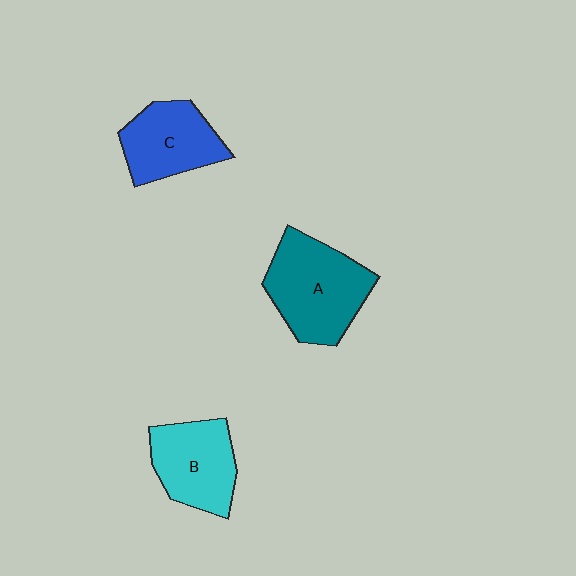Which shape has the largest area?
Shape A (teal).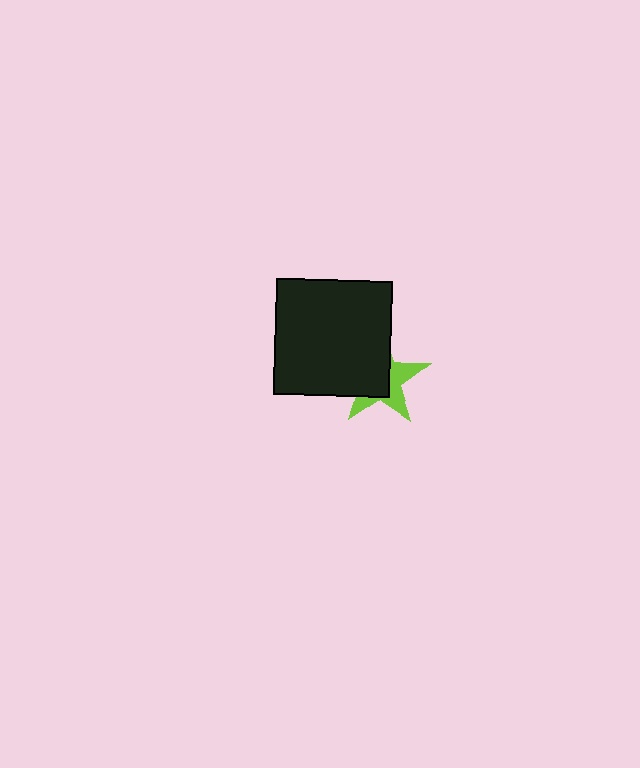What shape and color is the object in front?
The object in front is a black square.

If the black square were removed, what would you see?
You would see the complete lime star.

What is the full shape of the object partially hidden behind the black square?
The partially hidden object is a lime star.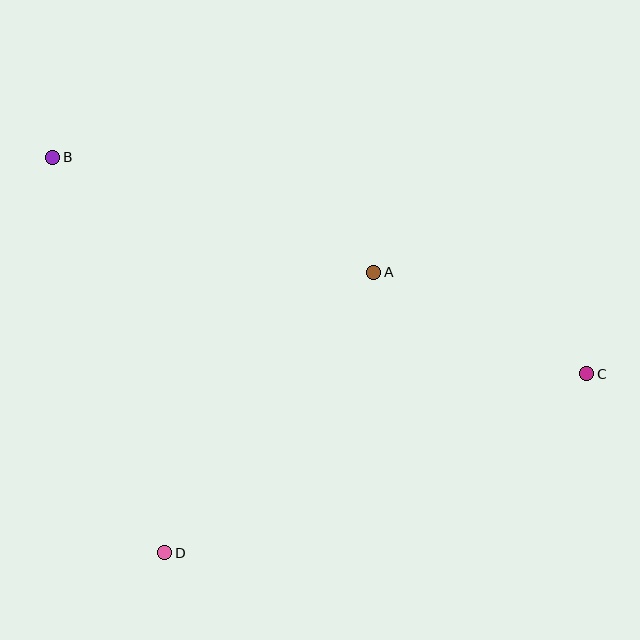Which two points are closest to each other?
Points A and C are closest to each other.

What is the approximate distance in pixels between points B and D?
The distance between B and D is approximately 411 pixels.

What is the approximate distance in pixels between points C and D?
The distance between C and D is approximately 458 pixels.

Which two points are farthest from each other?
Points B and C are farthest from each other.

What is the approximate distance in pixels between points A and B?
The distance between A and B is approximately 341 pixels.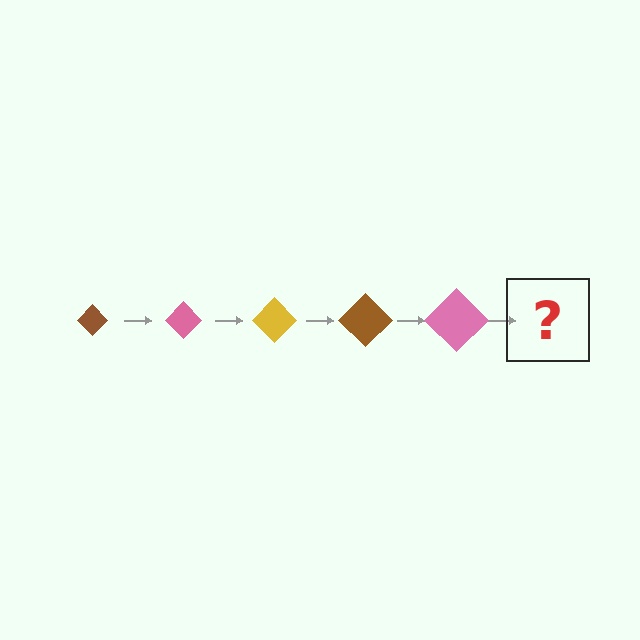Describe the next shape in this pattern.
It should be a yellow diamond, larger than the previous one.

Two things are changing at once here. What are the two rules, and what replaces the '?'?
The two rules are that the diamond grows larger each step and the color cycles through brown, pink, and yellow. The '?' should be a yellow diamond, larger than the previous one.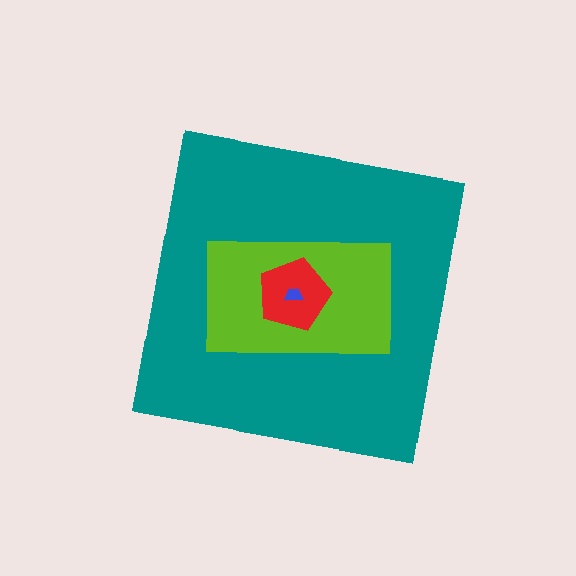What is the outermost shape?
The teal square.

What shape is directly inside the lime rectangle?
The red pentagon.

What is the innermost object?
The blue trapezoid.